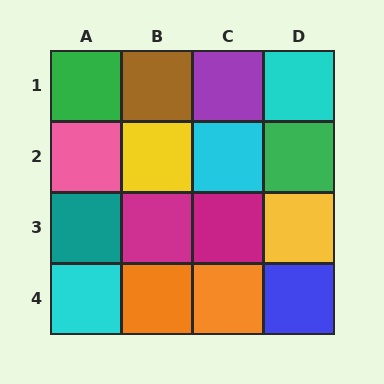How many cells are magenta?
2 cells are magenta.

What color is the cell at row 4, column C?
Orange.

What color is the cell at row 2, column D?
Green.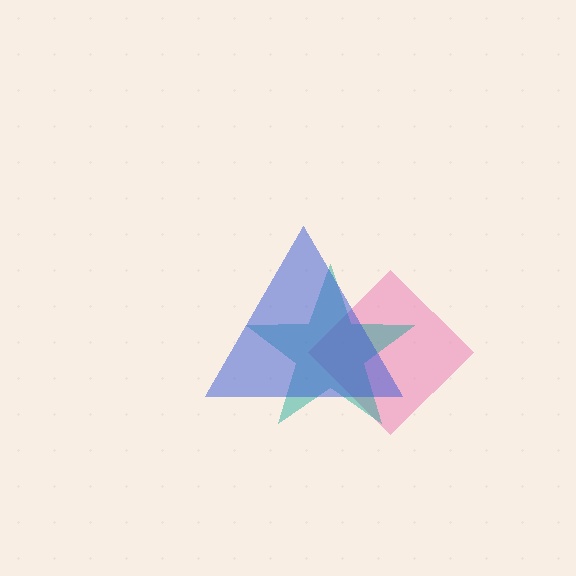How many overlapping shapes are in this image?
There are 3 overlapping shapes in the image.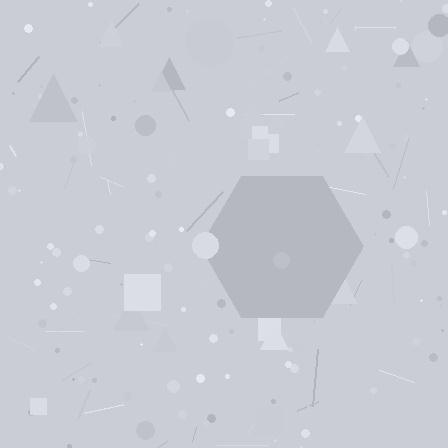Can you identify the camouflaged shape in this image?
The camouflaged shape is a hexagon.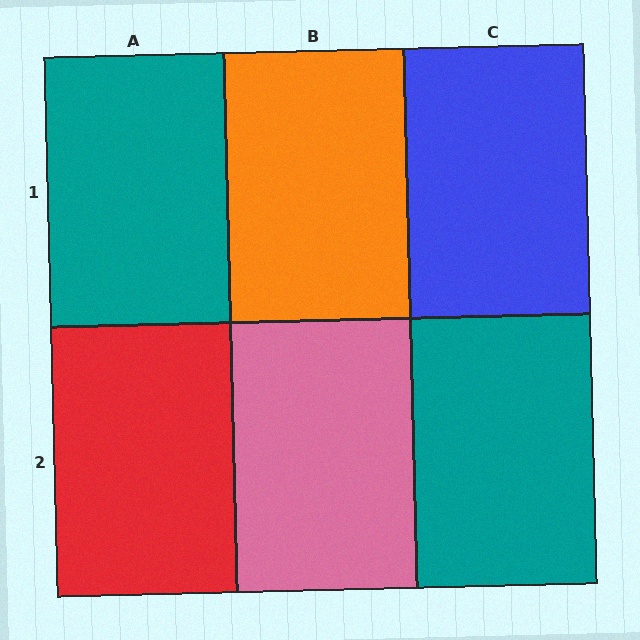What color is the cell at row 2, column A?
Red.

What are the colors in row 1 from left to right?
Teal, orange, blue.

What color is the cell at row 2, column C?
Teal.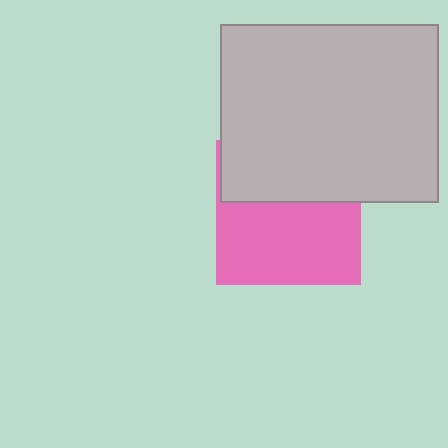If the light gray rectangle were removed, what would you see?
You would see the complete pink square.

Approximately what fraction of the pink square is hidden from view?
Roughly 43% of the pink square is hidden behind the light gray rectangle.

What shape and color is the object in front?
The object in front is a light gray rectangle.